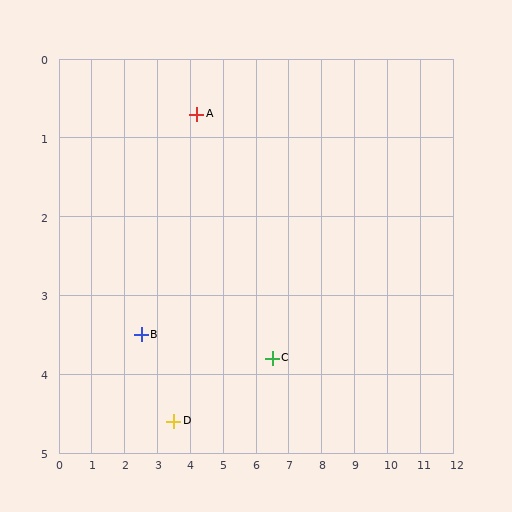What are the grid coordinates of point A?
Point A is at approximately (4.2, 0.7).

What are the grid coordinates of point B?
Point B is at approximately (2.5, 3.5).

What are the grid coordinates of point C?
Point C is at approximately (6.5, 3.8).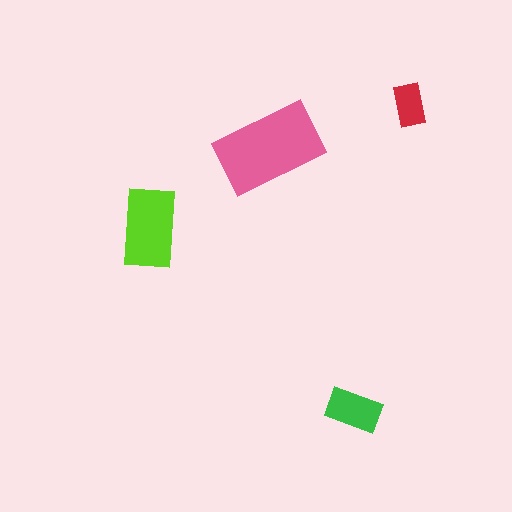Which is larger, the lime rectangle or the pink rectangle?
The pink one.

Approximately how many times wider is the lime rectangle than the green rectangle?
About 1.5 times wider.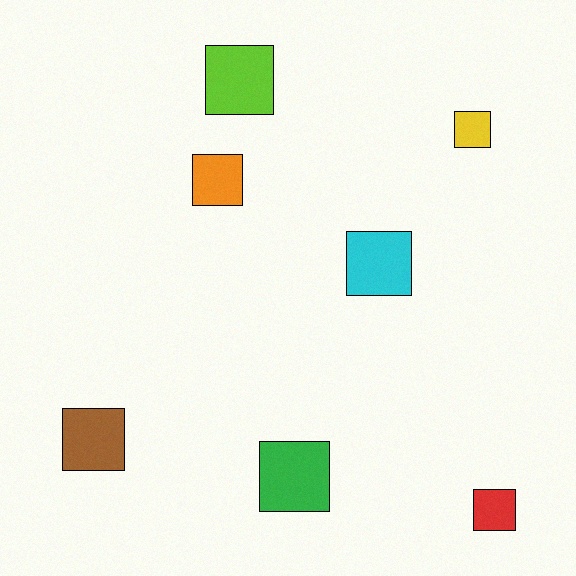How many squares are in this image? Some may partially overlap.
There are 7 squares.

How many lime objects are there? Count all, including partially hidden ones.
There is 1 lime object.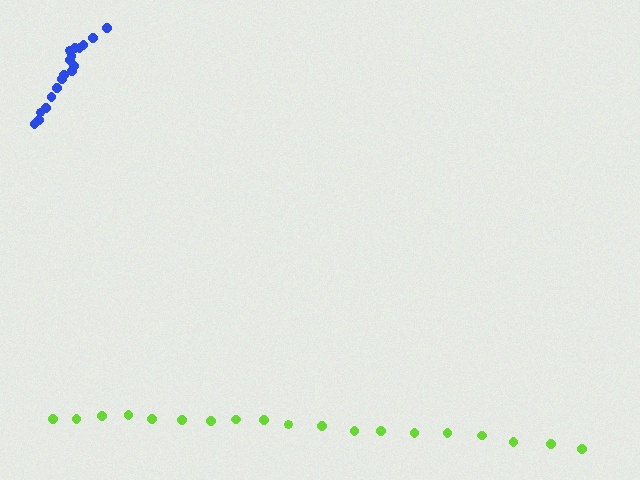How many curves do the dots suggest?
There are 2 distinct paths.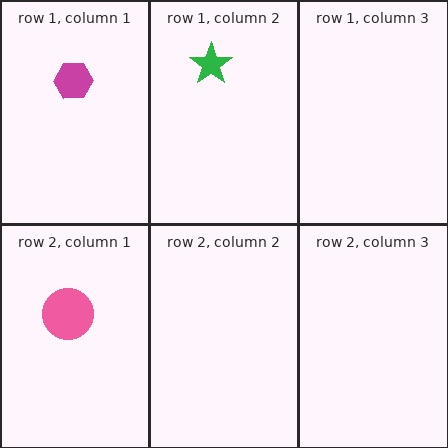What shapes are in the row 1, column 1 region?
The magenta hexagon.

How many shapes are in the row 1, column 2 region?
1.